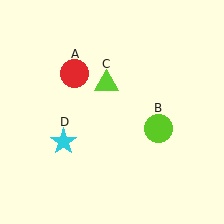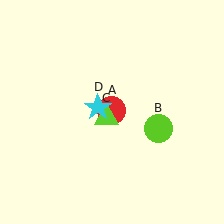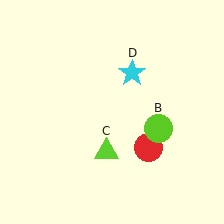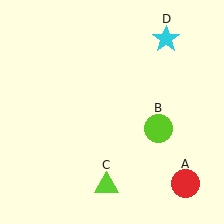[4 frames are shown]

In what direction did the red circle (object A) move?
The red circle (object A) moved down and to the right.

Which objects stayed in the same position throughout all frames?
Lime circle (object B) remained stationary.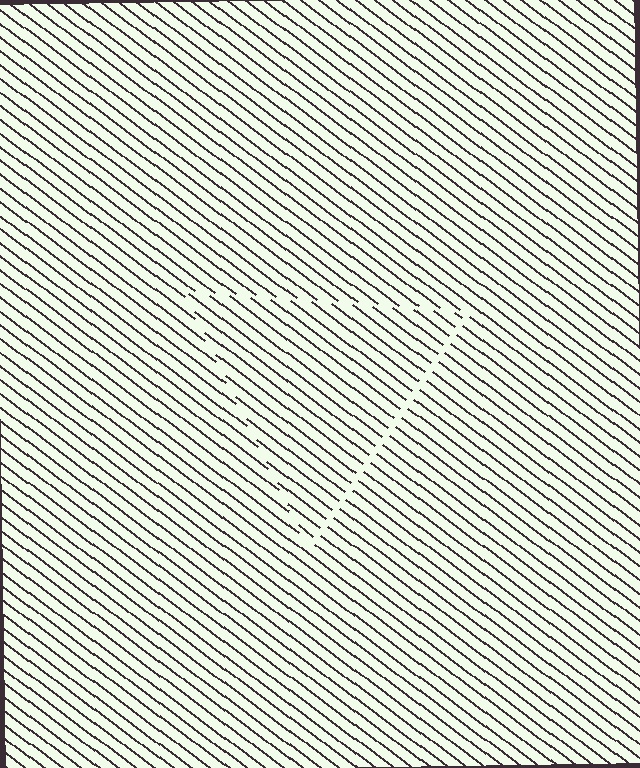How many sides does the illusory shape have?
3 sides — the line-ends trace a triangle.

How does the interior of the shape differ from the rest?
The interior of the shape contains the same grating, shifted by half a period — the contour is defined by the phase discontinuity where line-ends from the inner and outer gratings abut.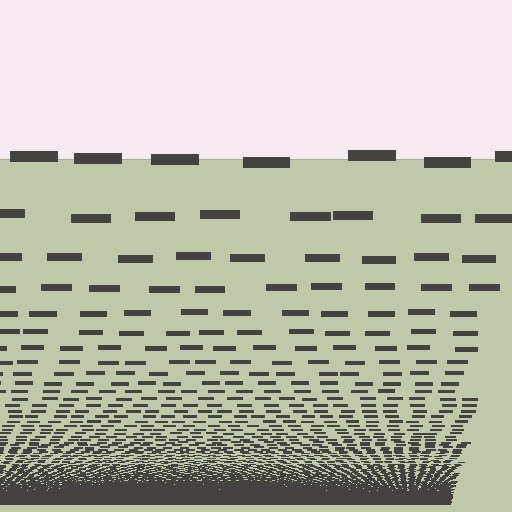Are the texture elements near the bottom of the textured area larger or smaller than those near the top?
Smaller. The gradient is inverted — elements near the bottom are smaller and denser.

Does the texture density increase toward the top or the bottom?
Density increases toward the bottom.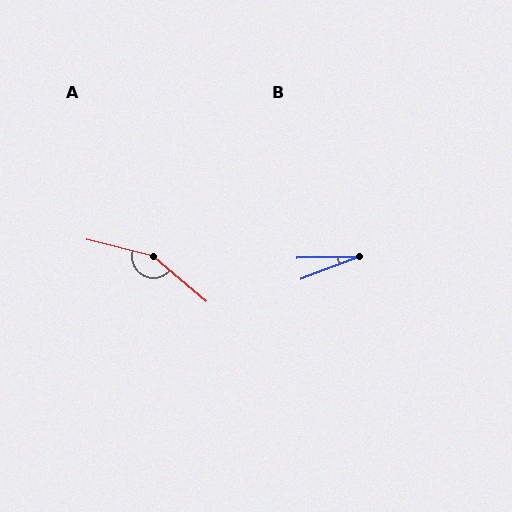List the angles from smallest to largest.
B (19°), A (154°).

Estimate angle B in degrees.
Approximately 19 degrees.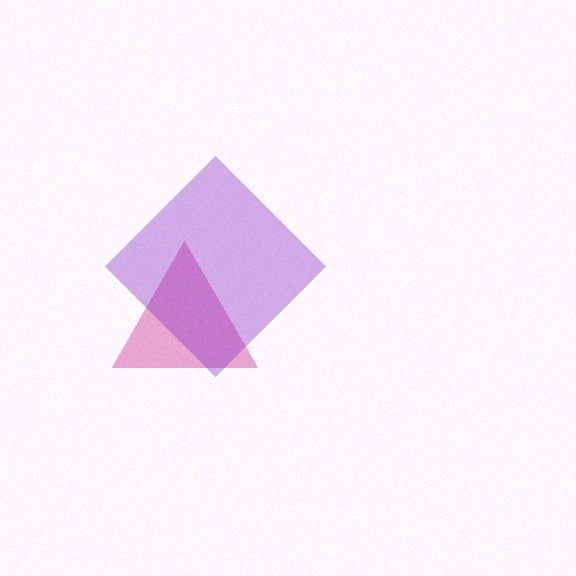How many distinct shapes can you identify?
There are 2 distinct shapes: a pink triangle, a purple diamond.